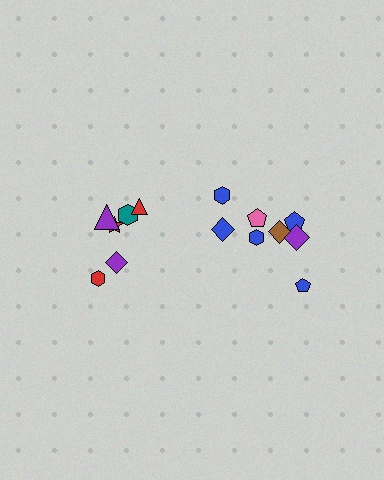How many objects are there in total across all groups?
There are 14 objects.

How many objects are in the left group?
There are 6 objects.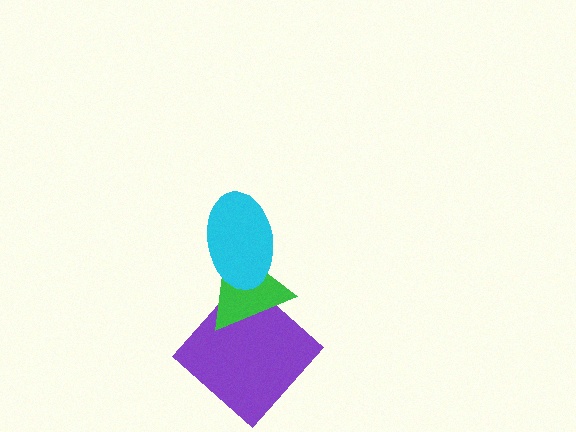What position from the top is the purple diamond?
The purple diamond is 3rd from the top.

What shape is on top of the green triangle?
The cyan ellipse is on top of the green triangle.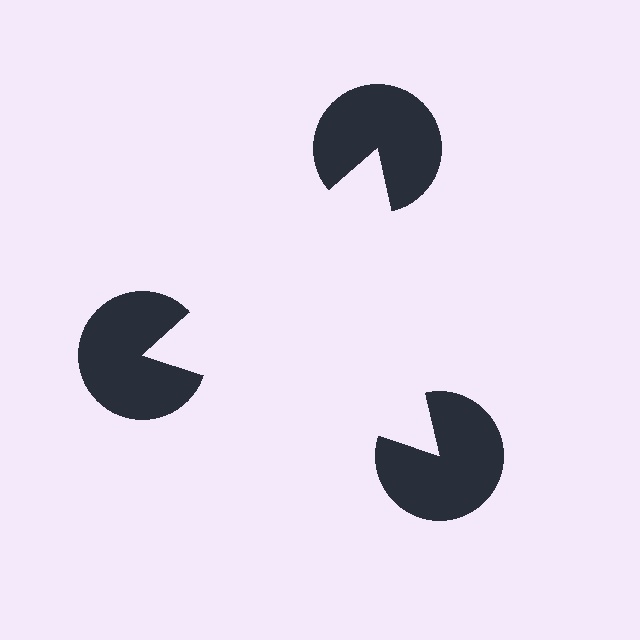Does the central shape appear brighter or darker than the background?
It typically appears slightly brighter than the background, even though no actual brightness change is drawn.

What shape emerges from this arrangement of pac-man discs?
An illusory triangle — its edges are inferred from the aligned wedge cuts in the pac-man discs, not physically drawn.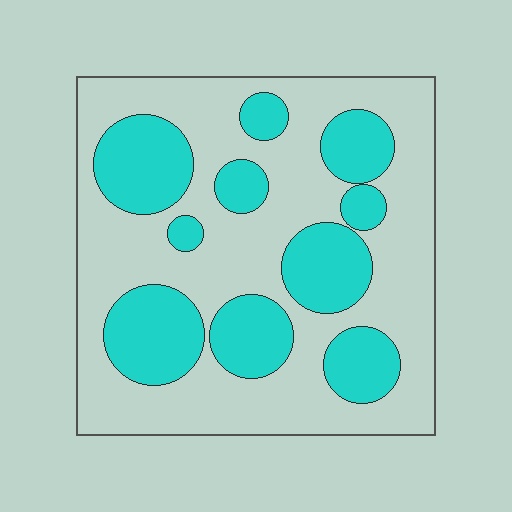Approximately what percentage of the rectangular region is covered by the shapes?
Approximately 35%.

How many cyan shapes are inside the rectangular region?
10.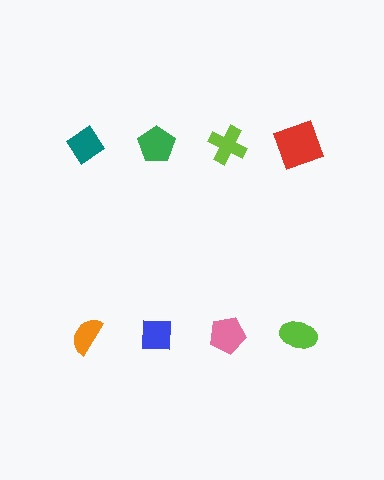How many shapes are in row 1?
4 shapes.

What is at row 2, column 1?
An orange semicircle.